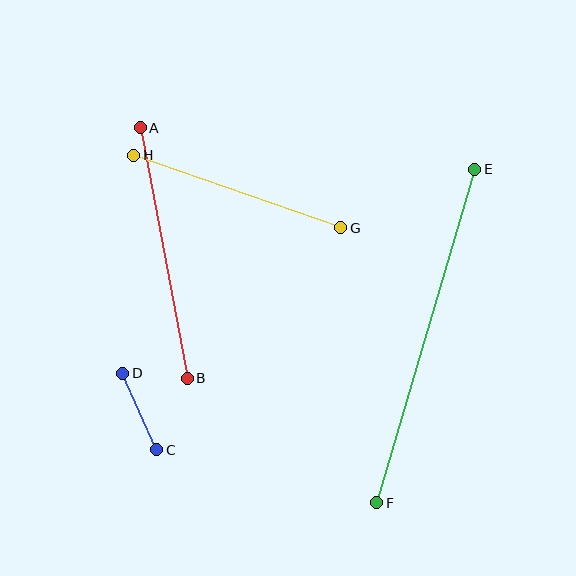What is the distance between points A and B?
The distance is approximately 255 pixels.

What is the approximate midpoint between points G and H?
The midpoint is at approximately (237, 191) pixels.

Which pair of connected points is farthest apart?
Points E and F are farthest apart.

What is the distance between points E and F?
The distance is approximately 348 pixels.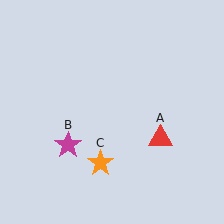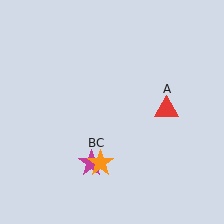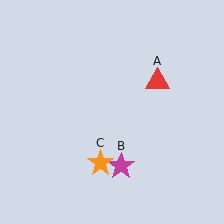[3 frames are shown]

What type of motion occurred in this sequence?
The red triangle (object A), magenta star (object B) rotated counterclockwise around the center of the scene.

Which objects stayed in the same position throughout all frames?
Orange star (object C) remained stationary.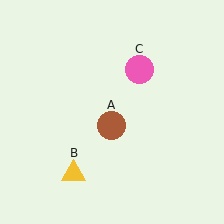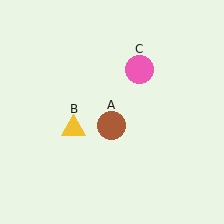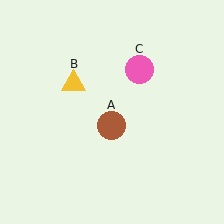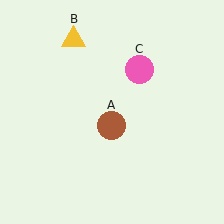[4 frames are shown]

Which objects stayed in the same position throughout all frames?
Brown circle (object A) and pink circle (object C) remained stationary.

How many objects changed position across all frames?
1 object changed position: yellow triangle (object B).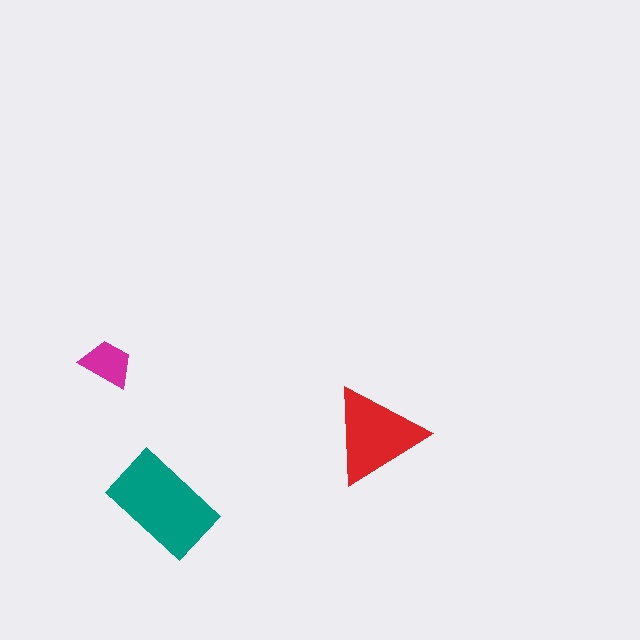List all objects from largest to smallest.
The teal rectangle, the red triangle, the magenta trapezoid.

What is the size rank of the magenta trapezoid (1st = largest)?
3rd.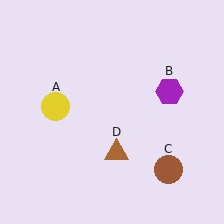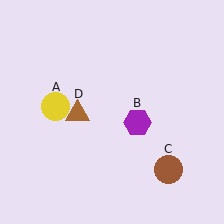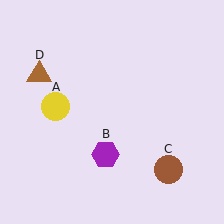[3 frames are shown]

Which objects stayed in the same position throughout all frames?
Yellow circle (object A) and brown circle (object C) remained stationary.